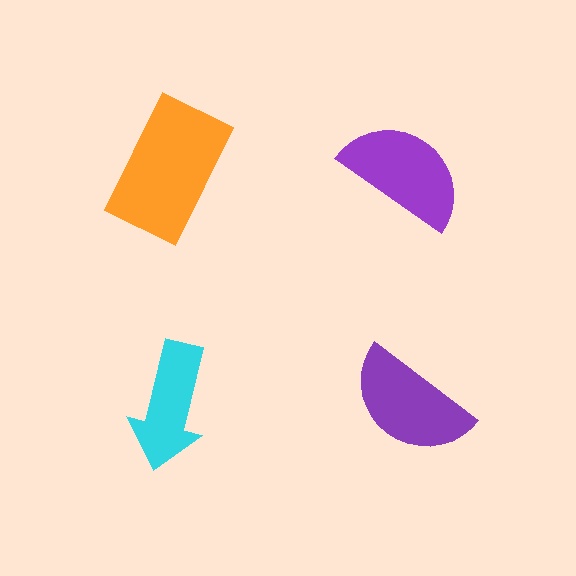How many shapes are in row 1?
2 shapes.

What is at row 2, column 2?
A purple semicircle.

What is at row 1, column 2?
A purple semicircle.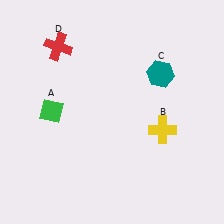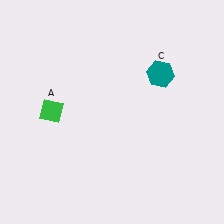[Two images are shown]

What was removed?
The red cross (D), the yellow cross (B) were removed in Image 2.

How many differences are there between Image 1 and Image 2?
There are 2 differences between the two images.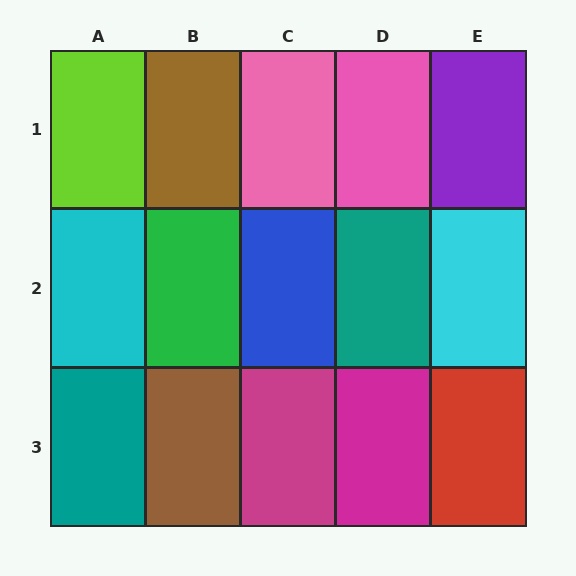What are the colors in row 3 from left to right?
Teal, brown, magenta, magenta, red.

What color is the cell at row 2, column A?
Cyan.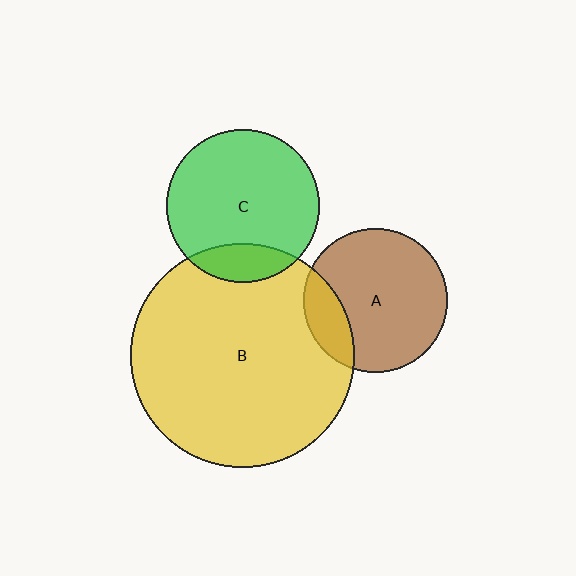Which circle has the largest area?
Circle B (yellow).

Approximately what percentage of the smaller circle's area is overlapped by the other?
Approximately 15%.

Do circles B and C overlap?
Yes.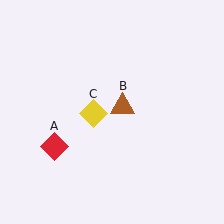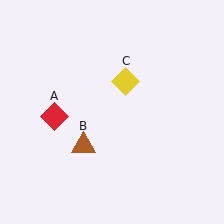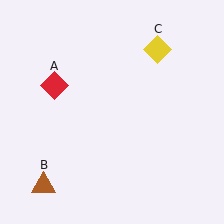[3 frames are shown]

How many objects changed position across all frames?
3 objects changed position: red diamond (object A), brown triangle (object B), yellow diamond (object C).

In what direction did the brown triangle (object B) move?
The brown triangle (object B) moved down and to the left.